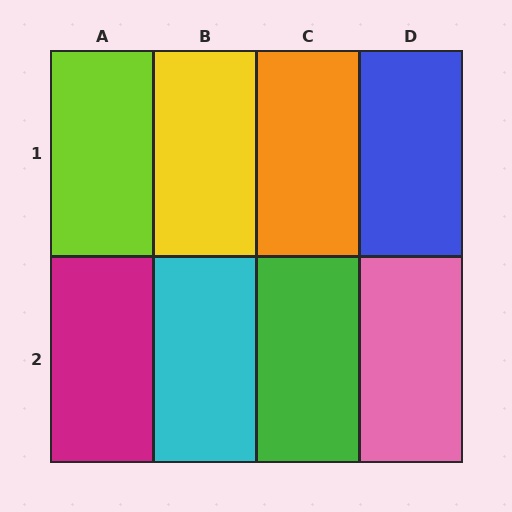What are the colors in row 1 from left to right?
Lime, yellow, orange, blue.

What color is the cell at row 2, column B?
Cyan.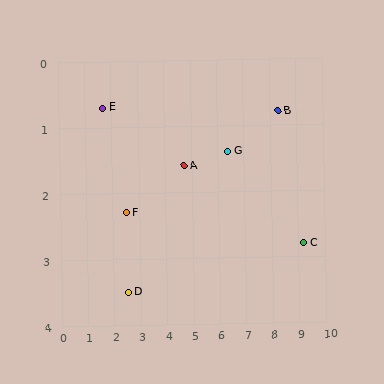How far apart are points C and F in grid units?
Points C and F are about 6.7 grid units apart.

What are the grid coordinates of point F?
Point F is at approximately (2.5, 2.3).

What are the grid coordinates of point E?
Point E is at approximately (1.7, 0.7).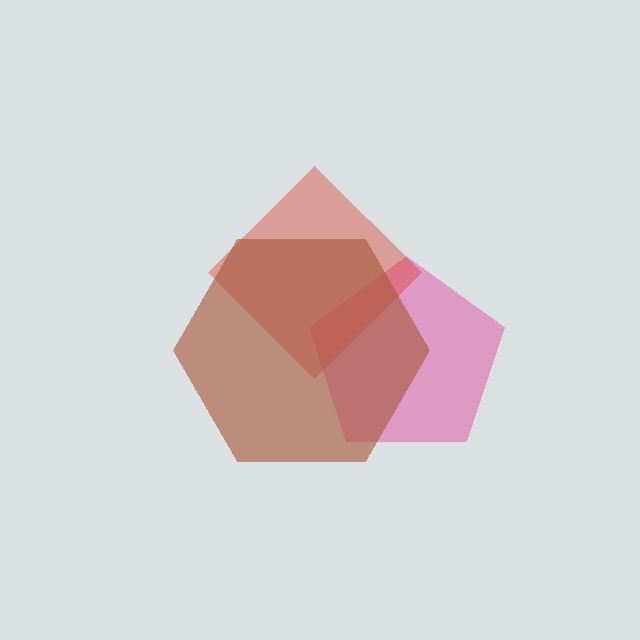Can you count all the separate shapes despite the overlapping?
Yes, there are 3 separate shapes.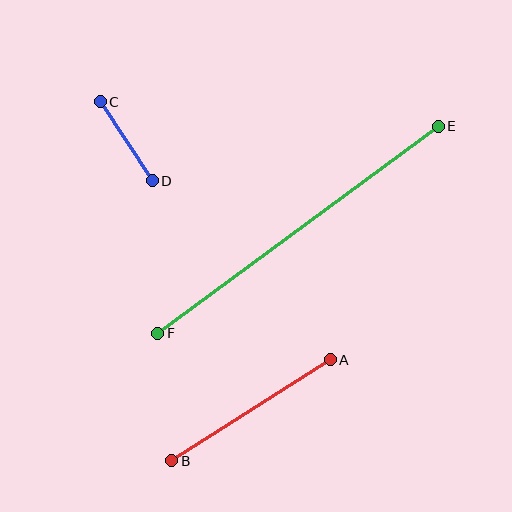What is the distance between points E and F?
The distance is approximately 349 pixels.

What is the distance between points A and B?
The distance is approximately 188 pixels.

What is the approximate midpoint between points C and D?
The midpoint is at approximately (126, 141) pixels.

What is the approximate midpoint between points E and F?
The midpoint is at approximately (298, 230) pixels.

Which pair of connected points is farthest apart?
Points E and F are farthest apart.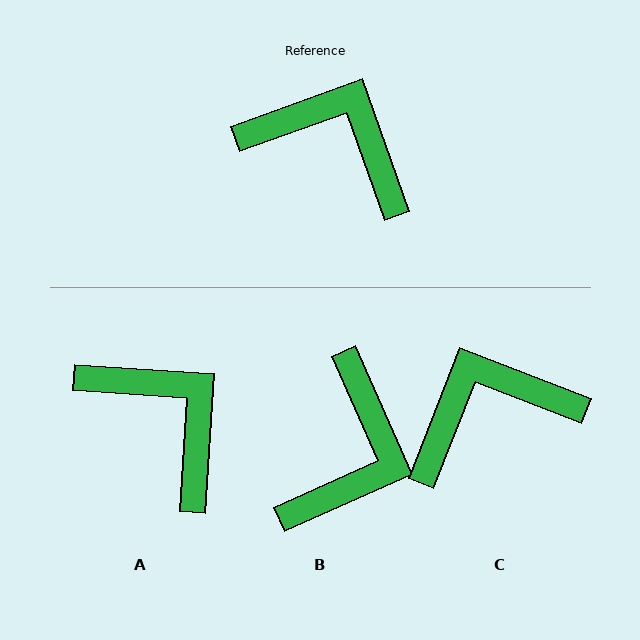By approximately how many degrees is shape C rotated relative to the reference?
Approximately 49 degrees counter-clockwise.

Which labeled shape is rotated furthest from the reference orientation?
B, about 86 degrees away.